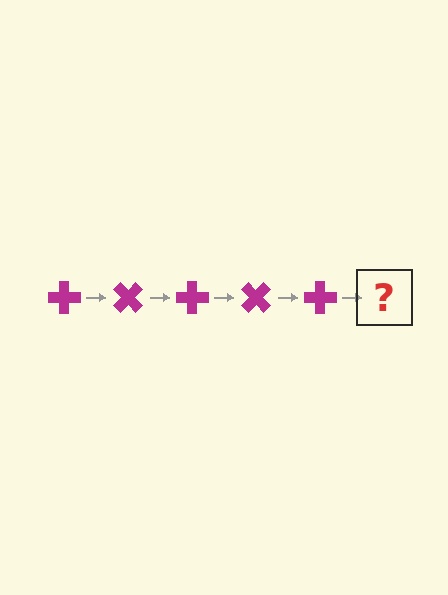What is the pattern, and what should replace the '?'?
The pattern is that the cross rotates 45 degrees each step. The '?' should be a magenta cross rotated 225 degrees.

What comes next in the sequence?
The next element should be a magenta cross rotated 225 degrees.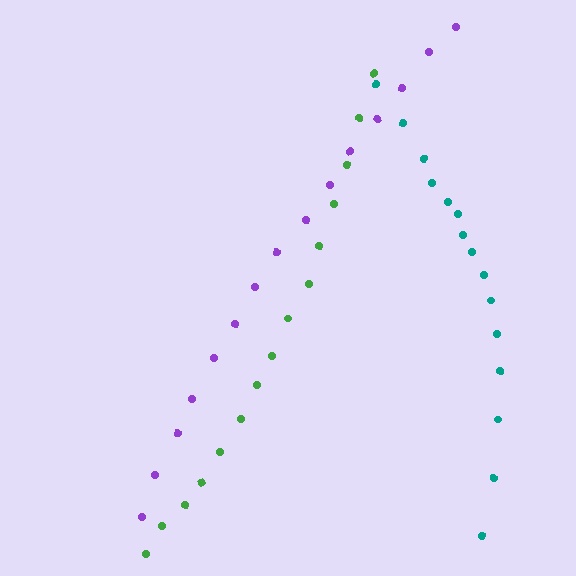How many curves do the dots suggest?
There are 3 distinct paths.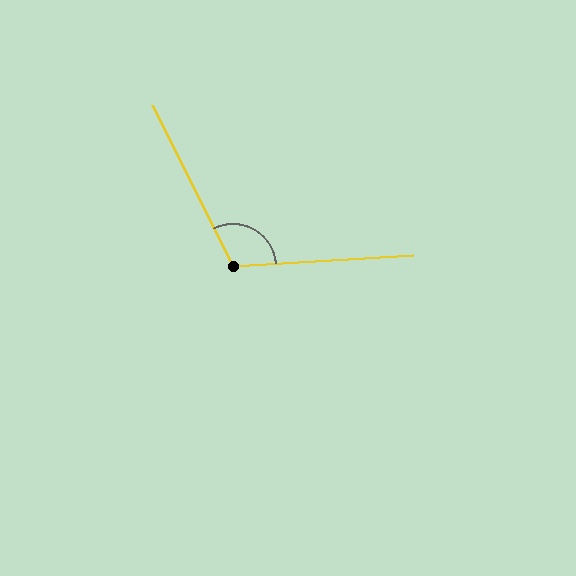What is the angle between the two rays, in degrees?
Approximately 113 degrees.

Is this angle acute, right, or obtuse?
It is obtuse.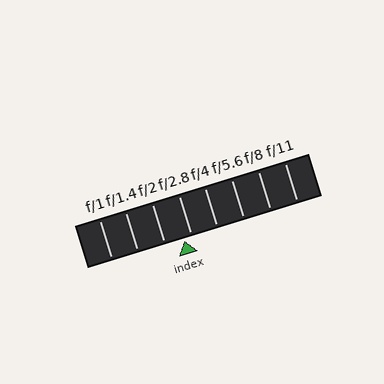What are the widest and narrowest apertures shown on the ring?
The widest aperture shown is f/1 and the narrowest is f/11.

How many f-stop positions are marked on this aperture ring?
There are 8 f-stop positions marked.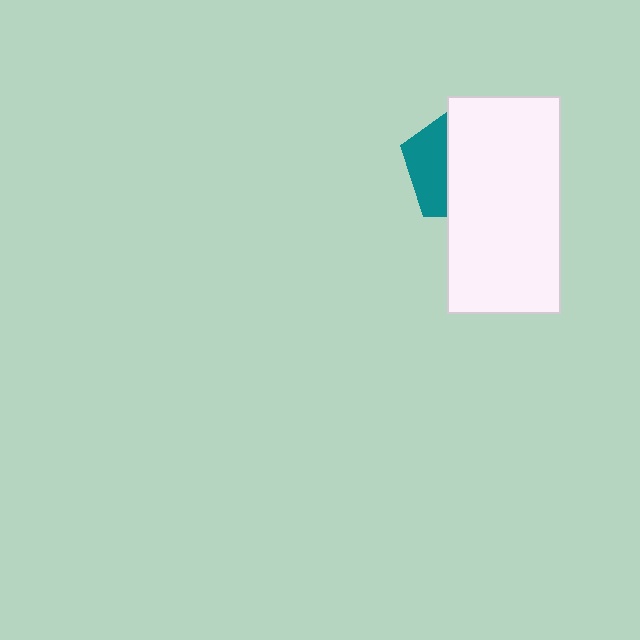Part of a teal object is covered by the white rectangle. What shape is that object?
It is a pentagon.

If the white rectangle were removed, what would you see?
You would see the complete teal pentagon.